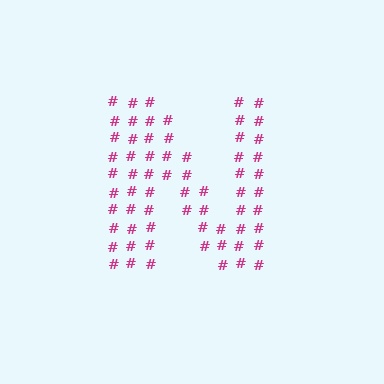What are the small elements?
The small elements are hash symbols.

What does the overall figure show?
The overall figure shows the letter N.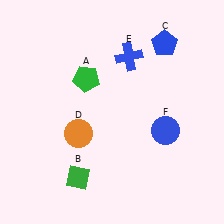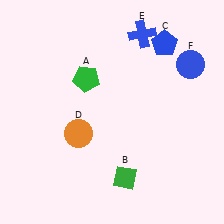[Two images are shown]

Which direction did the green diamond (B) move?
The green diamond (B) moved right.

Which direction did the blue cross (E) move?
The blue cross (E) moved up.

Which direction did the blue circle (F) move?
The blue circle (F) moved up.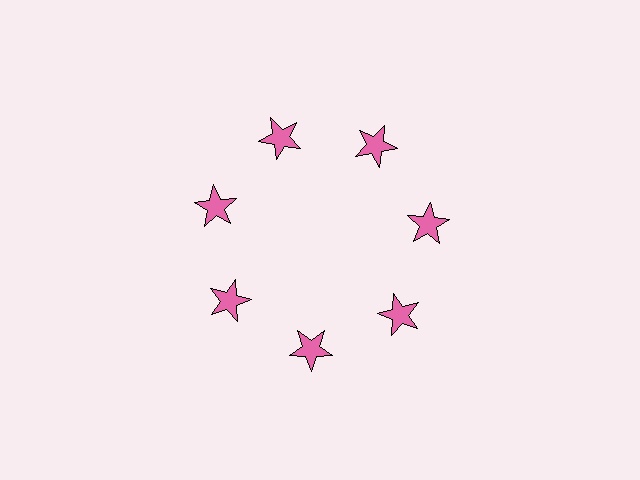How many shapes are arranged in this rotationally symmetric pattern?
There are 7 shapes, arranged in 7 groups of 1.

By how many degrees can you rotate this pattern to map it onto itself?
The pattern maps onto itself every 51 degrees of rotation.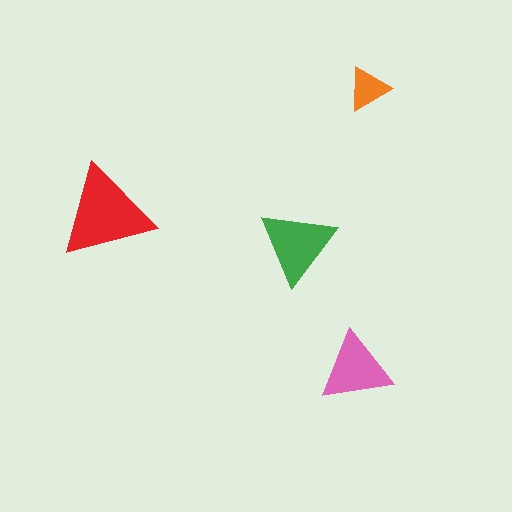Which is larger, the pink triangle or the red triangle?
The red one.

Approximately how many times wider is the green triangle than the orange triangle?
About 1.5 times wider.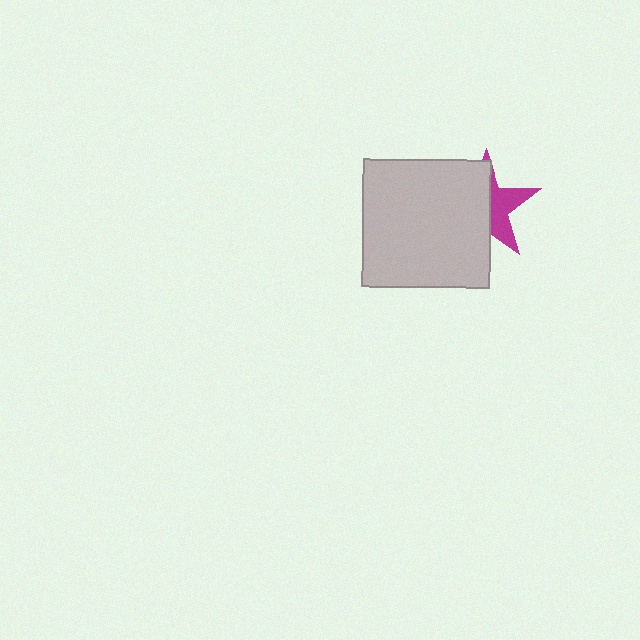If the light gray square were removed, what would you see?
You would see the complete magenta star.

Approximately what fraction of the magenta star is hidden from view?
Roughly 59% of the magenta star is hidden behind the light gray square.